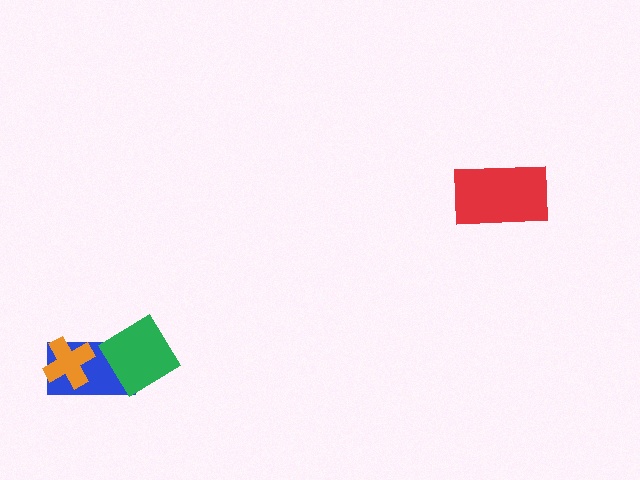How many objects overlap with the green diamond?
1 object overlaps with the green diamond.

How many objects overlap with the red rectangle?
0 objects overlap with the red rectangle.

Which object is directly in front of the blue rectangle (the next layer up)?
The orange cross is directly in front of the blue rectangle.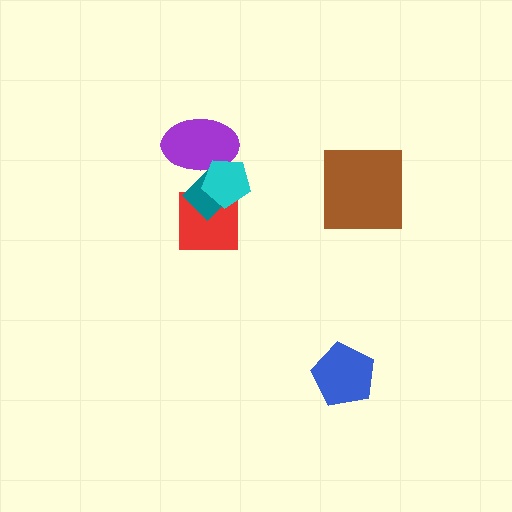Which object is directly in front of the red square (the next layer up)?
The teal diamond is directly in front of the red square.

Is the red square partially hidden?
Yes, it is partially covered by another shape.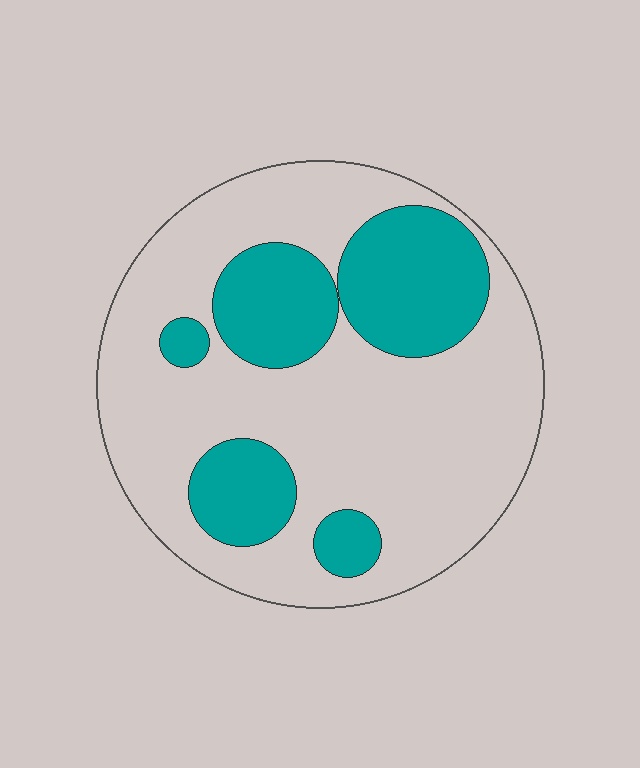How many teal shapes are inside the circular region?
5.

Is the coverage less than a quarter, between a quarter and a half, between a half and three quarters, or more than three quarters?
Between a quarter and a half.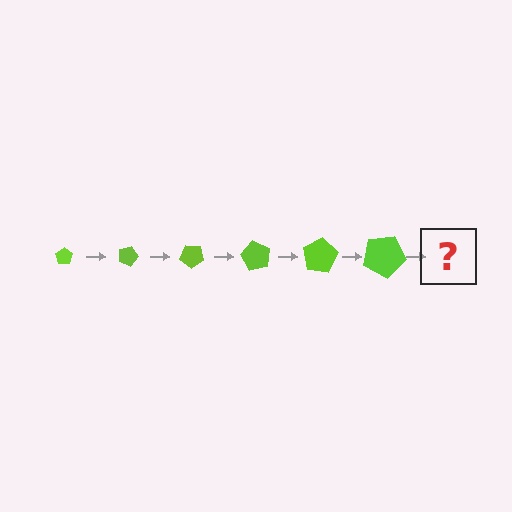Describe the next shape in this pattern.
It should be a pentagon, larger than the previous one and rotated 120 degrees from the start.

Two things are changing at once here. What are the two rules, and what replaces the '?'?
The two rules are that the pentagon grows larger each step and it rotates 20 degrees each step. The '?' should be a pentagon, larger than the previous one and rotated 120 degrees from the start.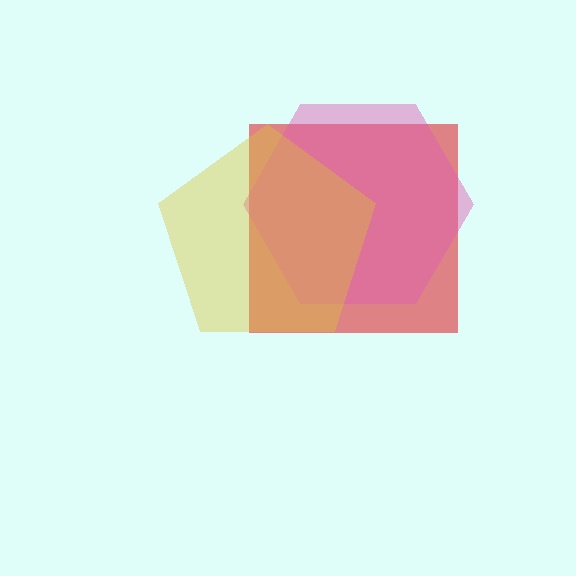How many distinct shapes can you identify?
There are 3 distinct shapes: a red square, a pink hexagon, a yellow pentagon.